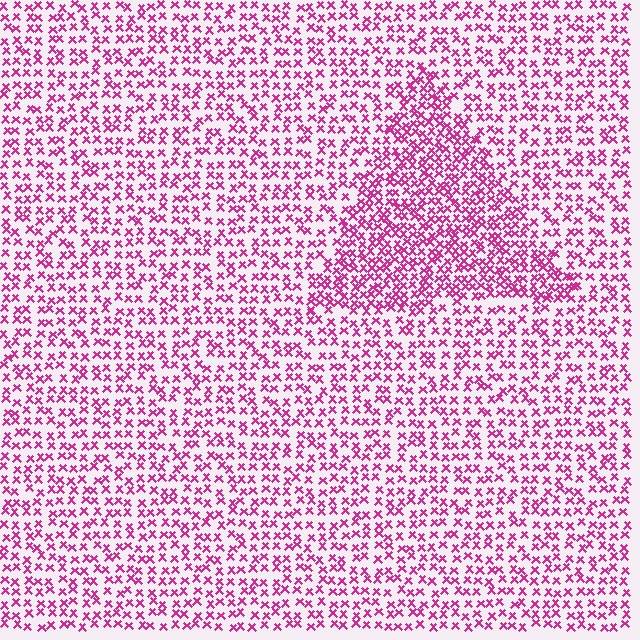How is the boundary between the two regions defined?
The boundary is defined by a change in element density (approximately 1.7x ratio). All elements are the same color, size, and shape.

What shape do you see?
I see a triangle.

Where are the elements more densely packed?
The elements are more densely packed inside the triangle boundary.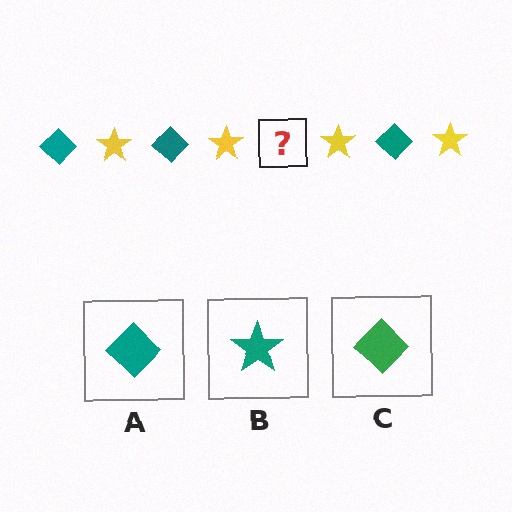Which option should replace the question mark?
Option A.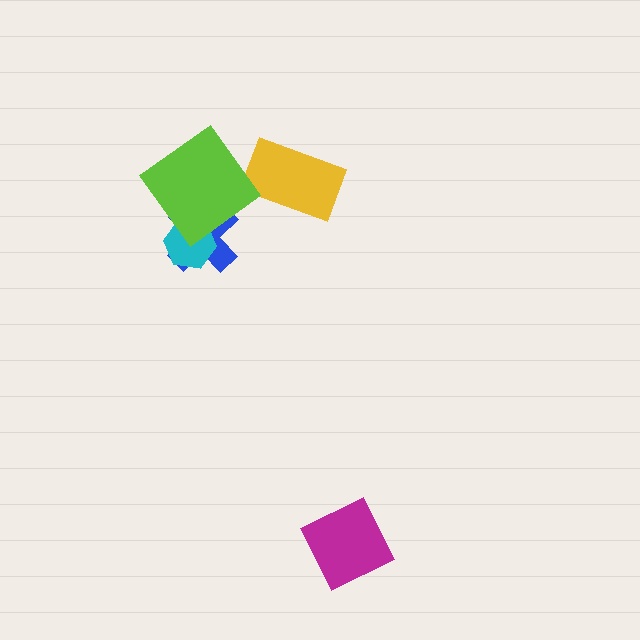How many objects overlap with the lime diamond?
2 objects overlap with the lime diamond.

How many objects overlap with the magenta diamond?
0 objects overlap with the magenta diamond.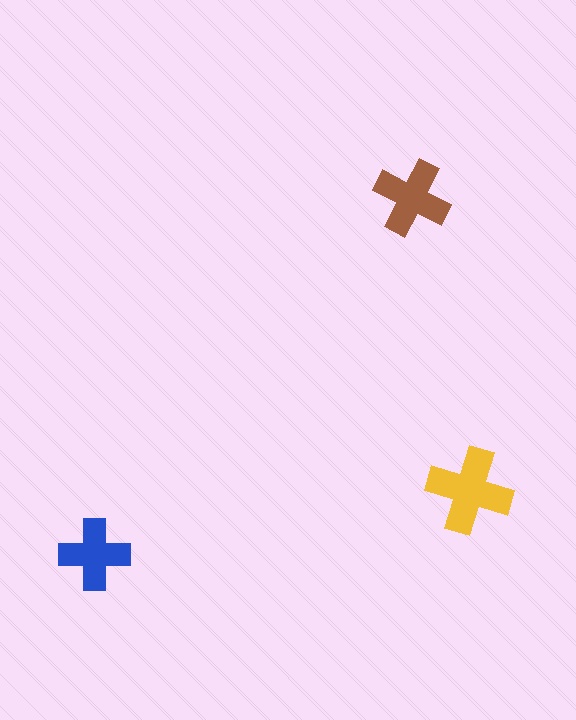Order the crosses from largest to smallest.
the yellow one, the brown one, the blue one.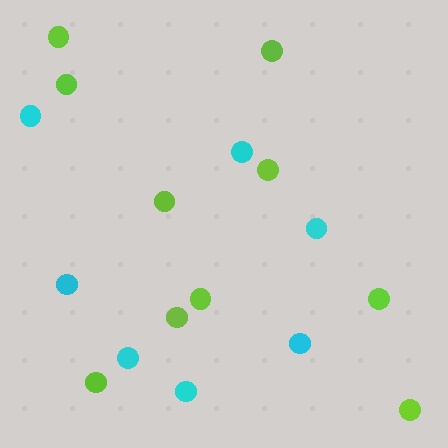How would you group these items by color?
There are 2 groups: one group of lime circles (10) and one group of cyan circles (7).